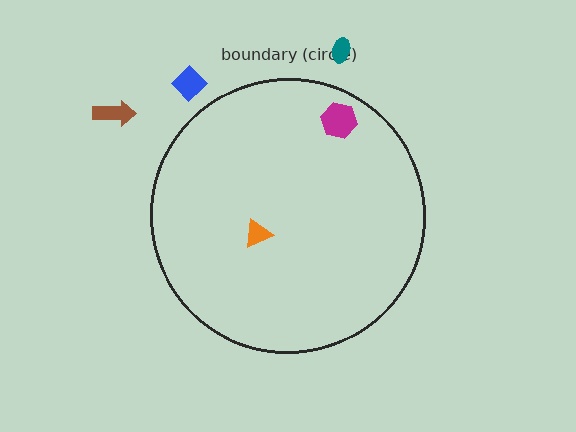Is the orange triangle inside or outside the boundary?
Inside.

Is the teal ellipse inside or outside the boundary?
Outside.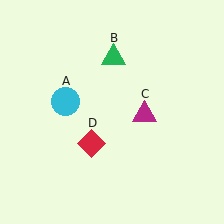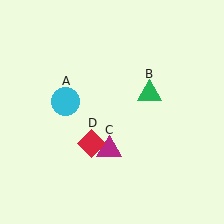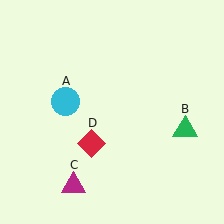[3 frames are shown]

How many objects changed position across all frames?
2 objects changed position: green triangle (object B), magenta triangle (object C).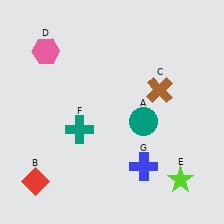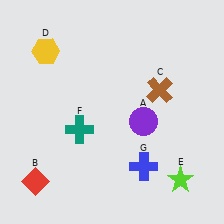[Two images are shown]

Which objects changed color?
A changed from teal to purple. D changed from pink to yellow.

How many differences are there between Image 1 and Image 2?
There are 2 differences between the two images.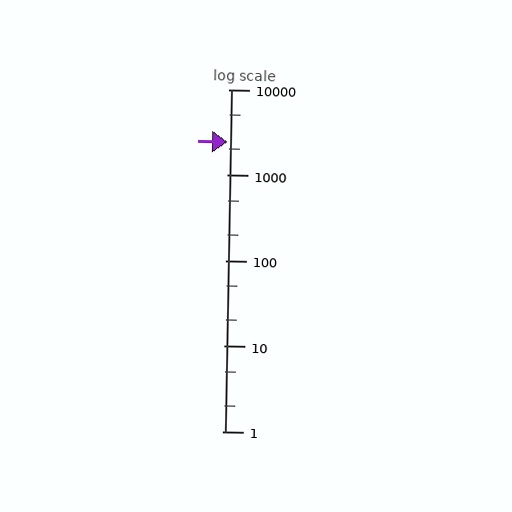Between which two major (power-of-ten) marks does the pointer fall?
The pointer is between 1000 and 10000.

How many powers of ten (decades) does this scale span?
The scale spans 4 decades, from 1 to 10000.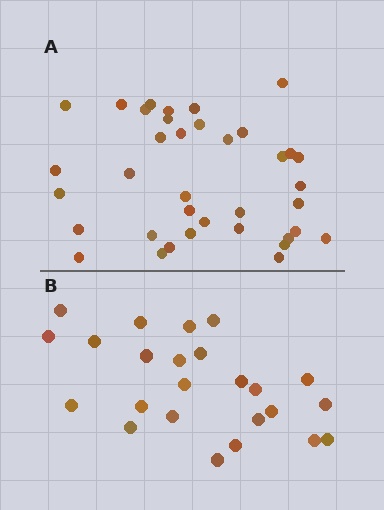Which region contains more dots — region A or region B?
Region A (the top region) has more dots.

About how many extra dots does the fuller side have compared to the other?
Region A has approximately 15 more dots than region B.